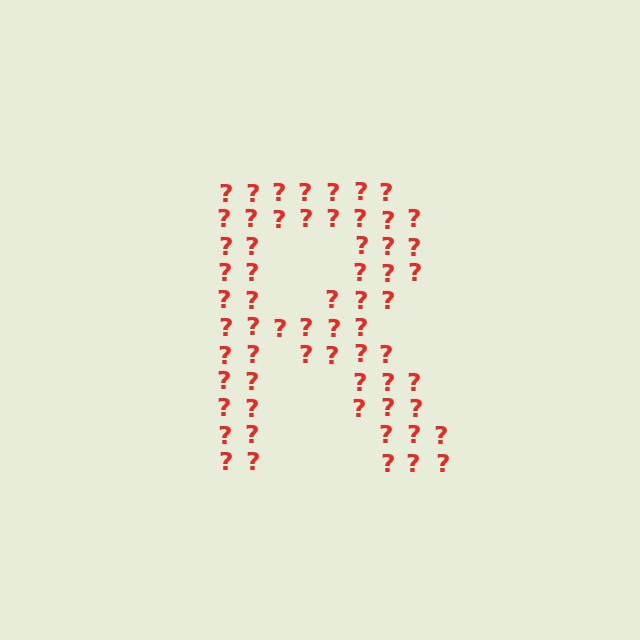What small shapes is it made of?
It is made of small question marks.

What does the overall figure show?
The overall figure shows the letter R.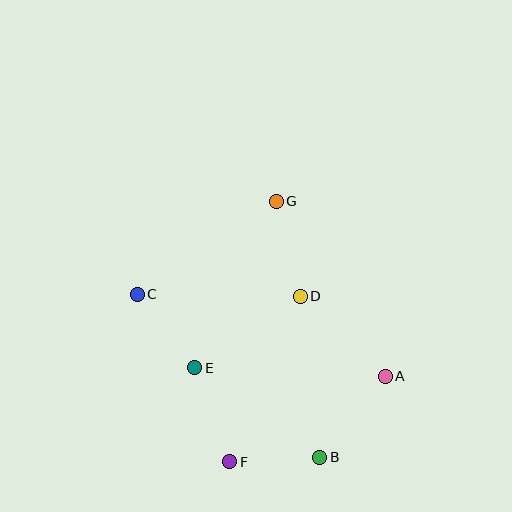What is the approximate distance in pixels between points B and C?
The distance between B and C is approximately 244 pixels.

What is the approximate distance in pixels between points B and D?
The distance between B and D is approximately 162 pixels.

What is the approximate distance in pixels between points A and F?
The distance between A and F is approximately 178 pixels.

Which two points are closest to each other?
Points B and F are closest to each other.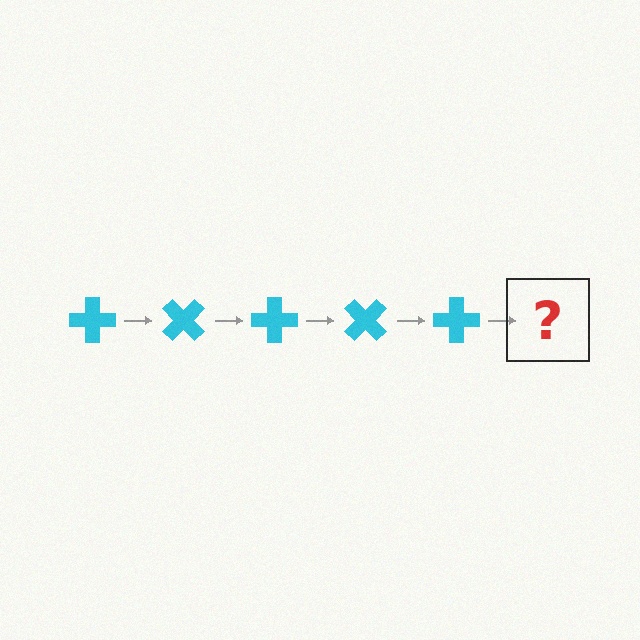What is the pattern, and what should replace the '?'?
The pattern is that the cross rotates 45 degrees each step. The '?' should be a cyan cross rotated 225 degrees.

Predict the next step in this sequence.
The next step is a cyan cross rotated 225 degrees.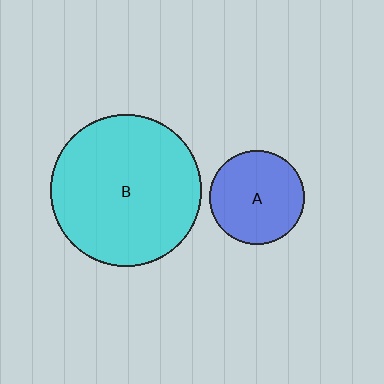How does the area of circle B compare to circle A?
Approximately 2.6 times.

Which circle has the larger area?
Circle B (cyan).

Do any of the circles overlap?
No, none of the circles overlap.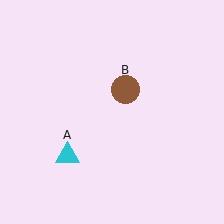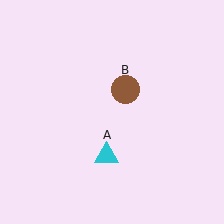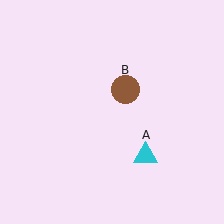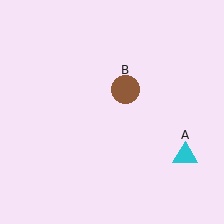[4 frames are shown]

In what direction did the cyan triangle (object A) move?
The cyan triangle (object A) moved right.